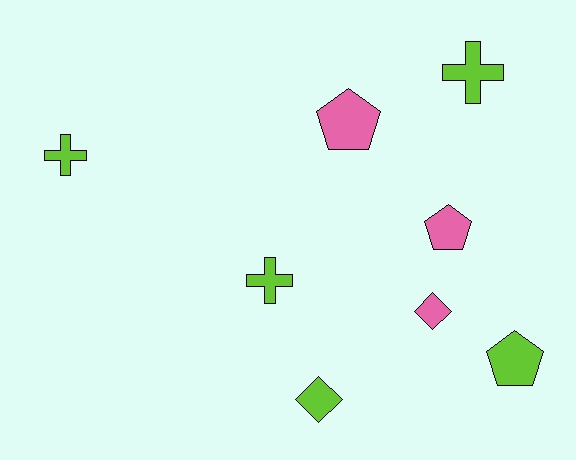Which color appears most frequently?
Lime, with 5 objects.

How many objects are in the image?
There are 8 objects.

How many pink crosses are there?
There are no pink crosses.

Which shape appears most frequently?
Cross, with 3 objects.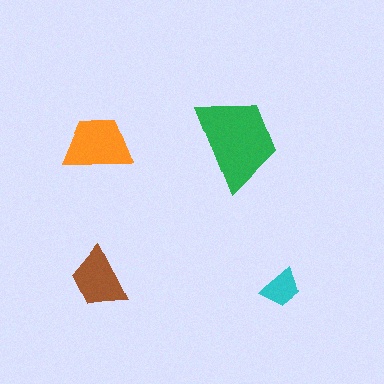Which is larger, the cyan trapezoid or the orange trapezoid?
The orange one.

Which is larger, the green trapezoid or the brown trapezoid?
The green one.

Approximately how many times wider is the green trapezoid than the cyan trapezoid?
About 2.5 times wider.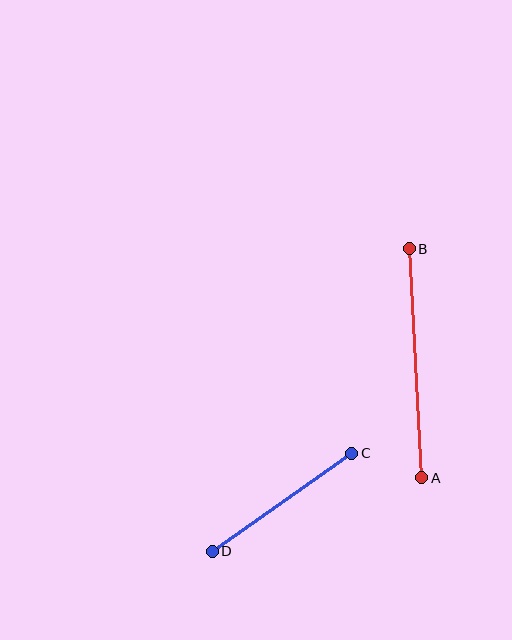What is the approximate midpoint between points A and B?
The midpoint is at approximately (416, 363) pixels.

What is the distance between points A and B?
The distance is approximately 230 pixels.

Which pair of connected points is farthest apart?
Points A and B are farthest apart.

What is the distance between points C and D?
The distance is approximately 170 pixels.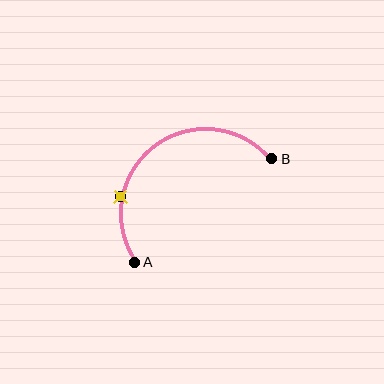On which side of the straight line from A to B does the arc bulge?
The arc bulges above and to the left of the straight line connecting A and B.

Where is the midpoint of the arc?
The arc midpoint is the point on the curve farthest from the straight line joining A and B. It sits above and to the left of that line.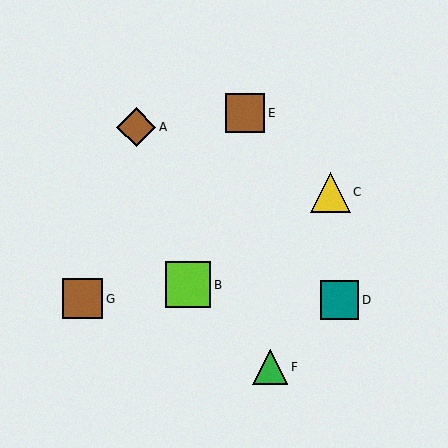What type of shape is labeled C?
Shape C is a yellow triangle.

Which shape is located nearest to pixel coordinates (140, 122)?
The brown diamond (labeled A) at (136, 127) is nearest to that location.